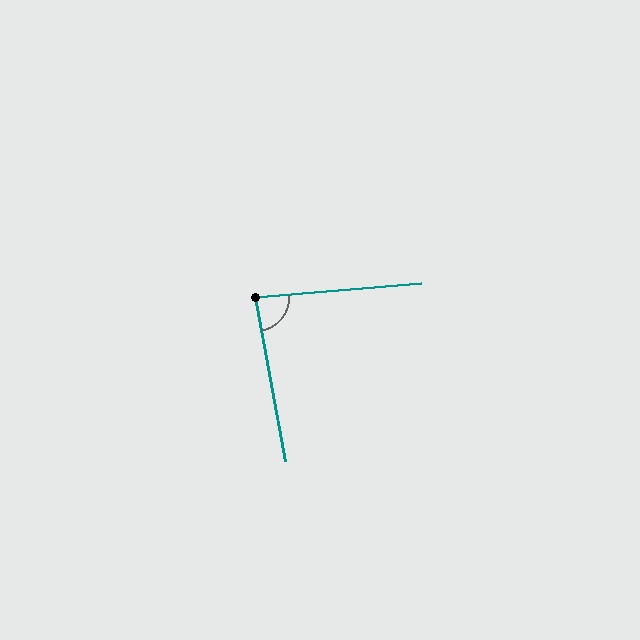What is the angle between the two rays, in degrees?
Approximately 85 degrees.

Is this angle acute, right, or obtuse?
It is acute.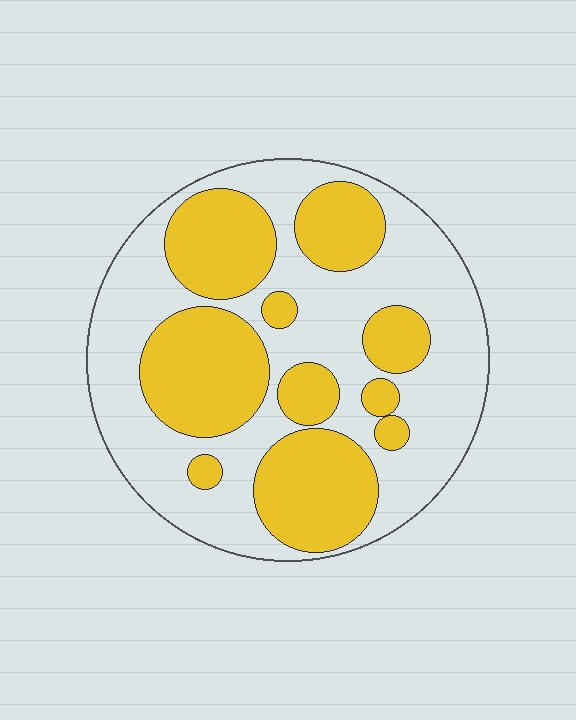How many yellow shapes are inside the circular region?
10.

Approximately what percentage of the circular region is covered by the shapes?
Approximately 40%.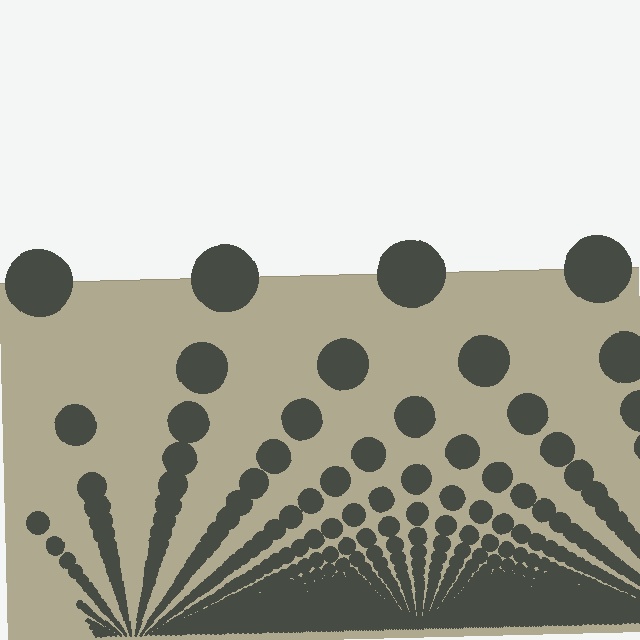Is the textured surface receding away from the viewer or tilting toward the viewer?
The surface appears to tilt toward the viewer. Texture elements get larger and sparser toward the top.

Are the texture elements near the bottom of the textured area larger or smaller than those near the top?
Smaller. The gradient is inverted — elements near the bottom are smaller and denser.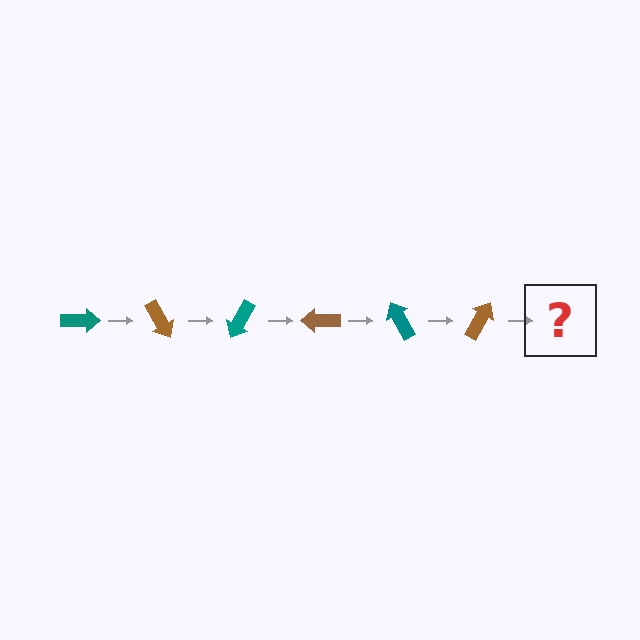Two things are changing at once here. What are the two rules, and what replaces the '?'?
The two rules are that it rotates 60 degrees each step and the color cycles through teal and brown. The '?' should be a teal arrow, rotated 360 degrees from the start.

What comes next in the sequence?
The next element should be a teal arrow, rotated 360 degrees from the start.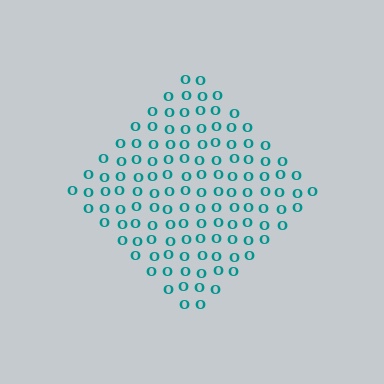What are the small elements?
The small elements are letter O's.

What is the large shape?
The large shape is a diamond.